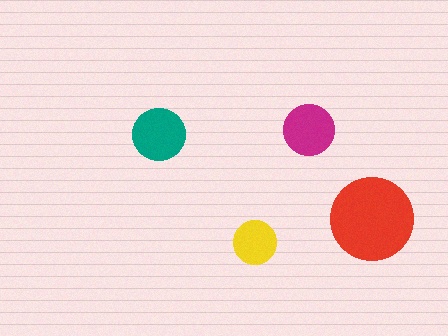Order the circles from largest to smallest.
the red one, the teal one, the magenta one, the yellow one.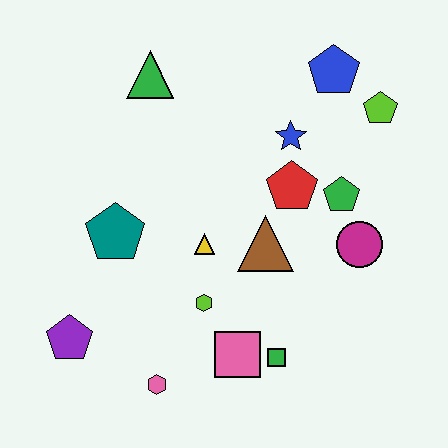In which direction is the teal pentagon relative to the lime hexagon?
The teal pentagon is to the left of the lime hexagon.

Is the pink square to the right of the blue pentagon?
No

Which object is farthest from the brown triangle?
The purple pentagon is farthest from the brown triangle.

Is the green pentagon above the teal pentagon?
Yes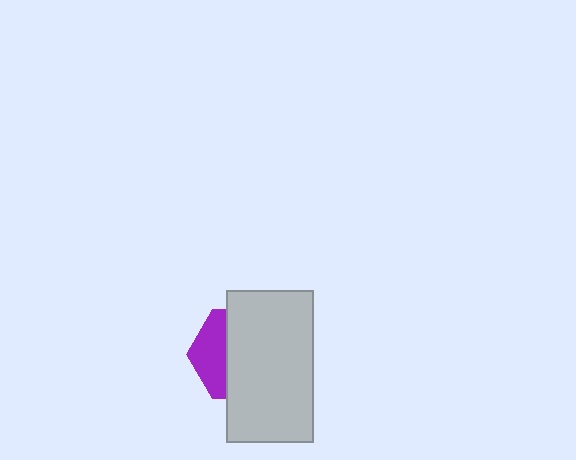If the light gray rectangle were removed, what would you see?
You would see the complete purple hexagon.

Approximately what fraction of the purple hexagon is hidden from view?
Roughly 66% of the purple hexagon is hidden behind the light gray rectangle.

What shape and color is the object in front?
The object in front is a light gray rectangle.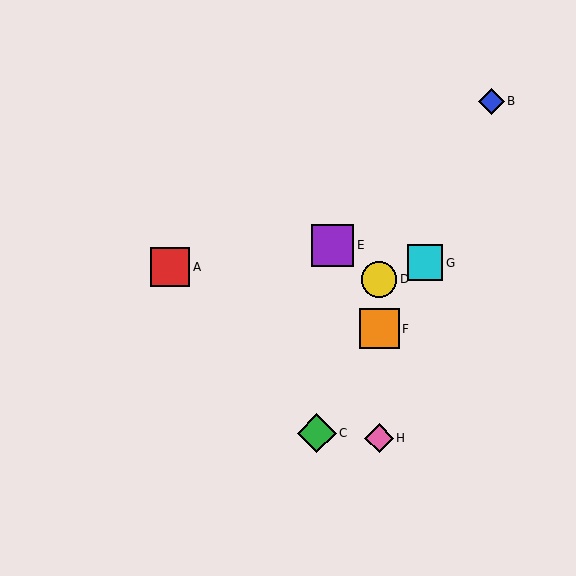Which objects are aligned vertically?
Objects D, F, H are aligned vertically.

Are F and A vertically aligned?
No, F is at x≈379 and A is at x≈170.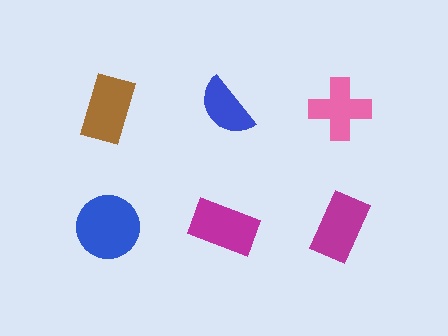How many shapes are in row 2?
3 shapes.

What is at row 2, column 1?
A blue circle.